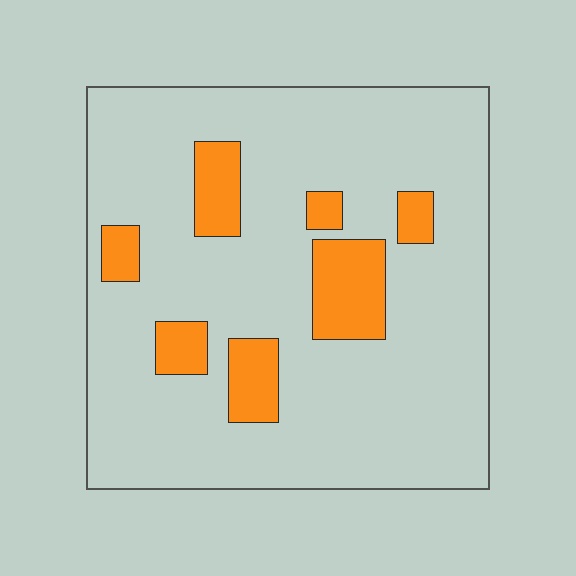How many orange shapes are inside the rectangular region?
7.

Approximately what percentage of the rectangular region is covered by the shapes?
Approximately 15%.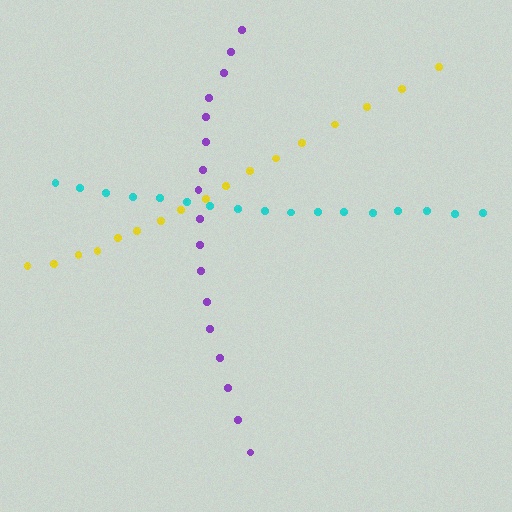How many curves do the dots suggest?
There are 3 distinct paths.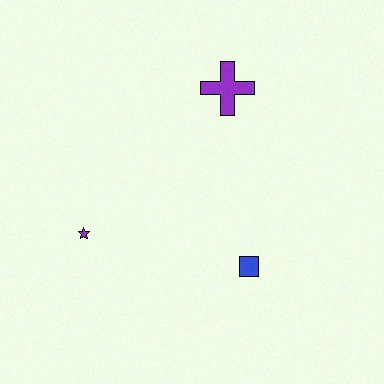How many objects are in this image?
There are 3 objects.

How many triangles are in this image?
There are no triangles.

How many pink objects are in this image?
There are no pink objects.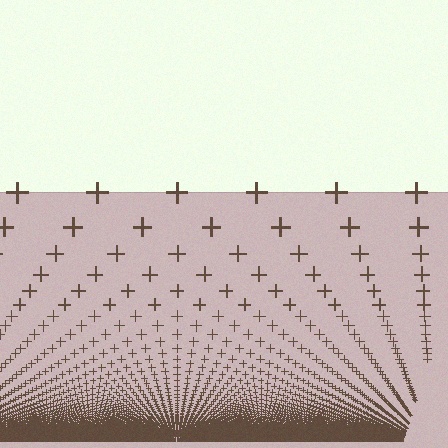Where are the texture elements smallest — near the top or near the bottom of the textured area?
Near the bottom.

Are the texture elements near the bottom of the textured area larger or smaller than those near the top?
Smaller. The gradient is inverted — elements near the bottom are smaller and denser.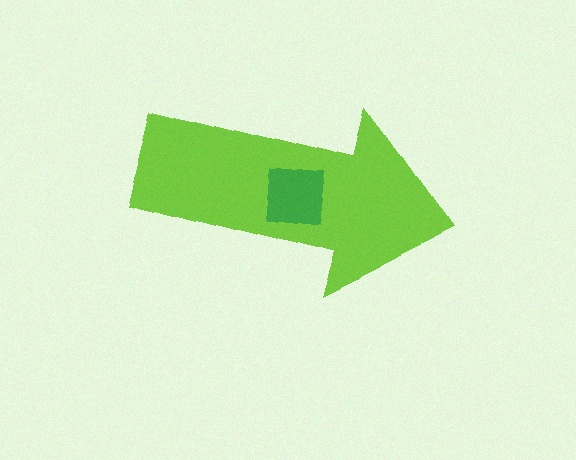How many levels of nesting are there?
2.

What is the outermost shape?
The lime arrow.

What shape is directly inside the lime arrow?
The green square.